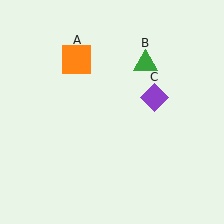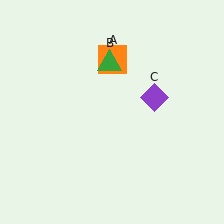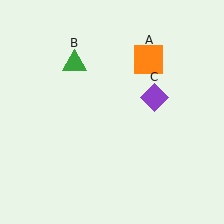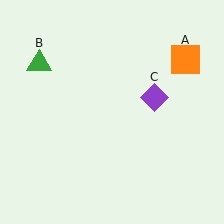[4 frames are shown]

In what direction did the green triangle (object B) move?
The green triangle (object B) moved left.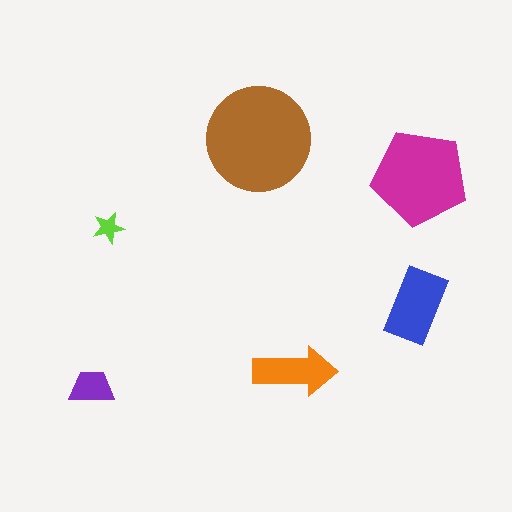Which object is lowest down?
The purple trapezoid is bottommost.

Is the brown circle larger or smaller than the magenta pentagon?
Larger.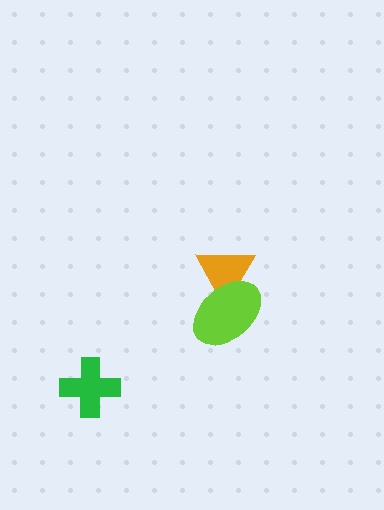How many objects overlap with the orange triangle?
1 object overlaps with the orange triangle.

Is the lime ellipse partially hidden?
No, no other shape covers it.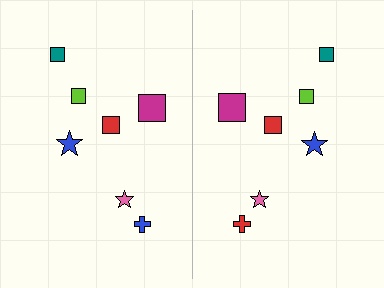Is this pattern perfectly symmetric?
No, the pattern is not perfectly symmetric. The red cross on the right side breaks the symmetry — its mirror counterpart is blue.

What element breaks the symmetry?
The red cross on the right side breaks the symmetry — its mirror counterpart is blue.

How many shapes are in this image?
There are 14 shapes in this image.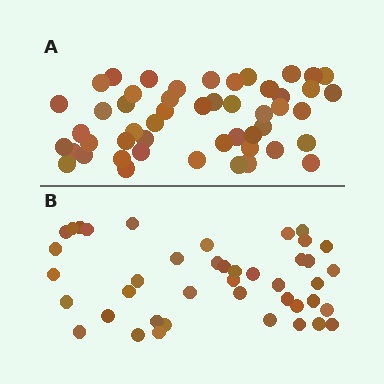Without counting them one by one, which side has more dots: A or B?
Region A (the top region) has more dots.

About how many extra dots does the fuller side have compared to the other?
Region A has roughly 8 or so more dots than region B.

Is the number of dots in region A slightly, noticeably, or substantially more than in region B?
Region A has only slightly more — the two regions are fairly close. The ratio is roughly 1.2 to 1.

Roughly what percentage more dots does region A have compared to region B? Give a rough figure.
About 20% more.